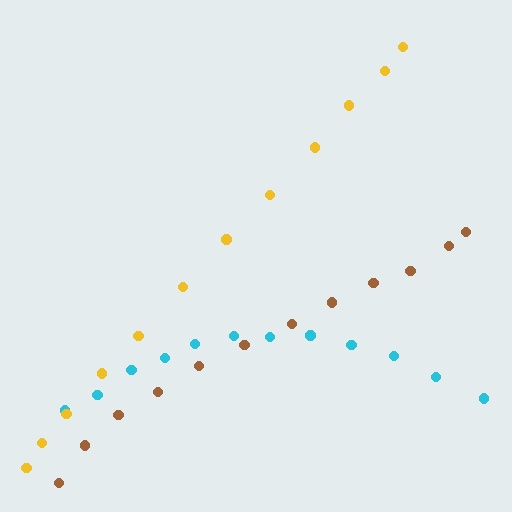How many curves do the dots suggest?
There are 3 distinct paths.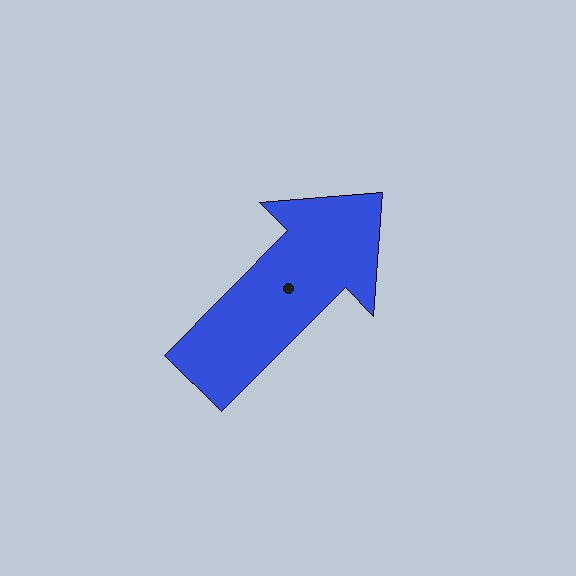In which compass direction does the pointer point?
Northeast.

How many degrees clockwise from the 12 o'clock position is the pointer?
Approximately 45 degrees.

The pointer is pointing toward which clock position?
Roughly 1 o'clock.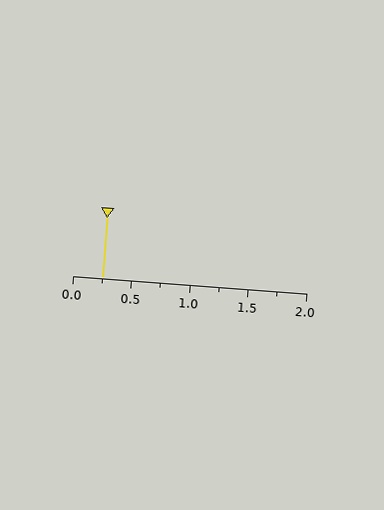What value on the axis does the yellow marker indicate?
The marker indicates approximately 0.25.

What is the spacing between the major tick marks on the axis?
The major ticks are spaced 0.5 apart.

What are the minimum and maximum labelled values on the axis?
The axis runs from 0.0 to 2.0.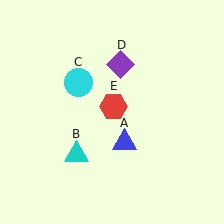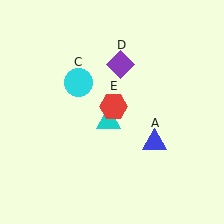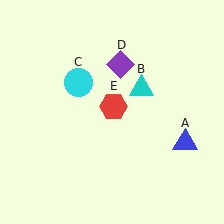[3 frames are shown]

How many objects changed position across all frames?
2 objects changed position: blue triangle (object A), cyan triangle (object B).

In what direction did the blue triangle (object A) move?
The blue triangle (object A) moved right.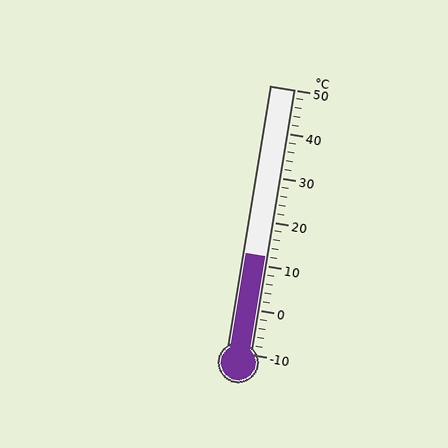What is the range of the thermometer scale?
The thermometer scale ranges from -10°C to 50°C.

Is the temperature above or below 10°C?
The temperature is above 10°C.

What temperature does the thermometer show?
The thermometer shows approximately 12°C.